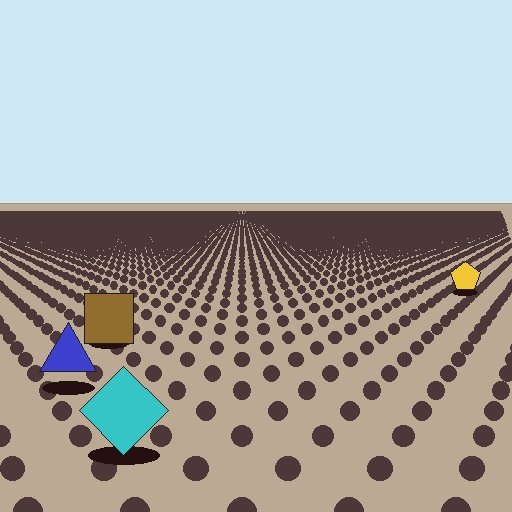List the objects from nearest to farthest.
From nearest to farthest: the cyan diamond, the blue triangle, the brown square, the yellow pentagon.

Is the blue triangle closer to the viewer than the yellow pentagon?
Yes. The blue triangle is closer — you can tell from the texture gradient: the ground texture is coarser near it.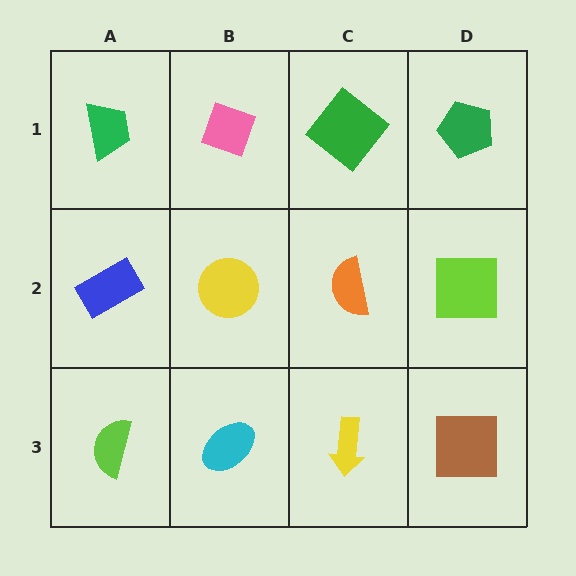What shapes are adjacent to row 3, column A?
A blue rectangle (row 2, column A), a cyan ellipse (row 3, column B).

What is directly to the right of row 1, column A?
A pink diamond.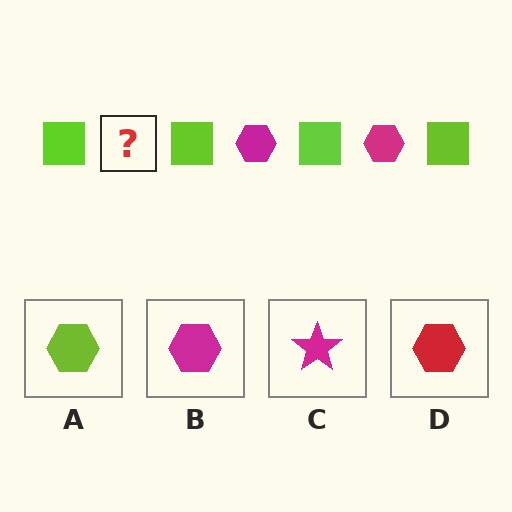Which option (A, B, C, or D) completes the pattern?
B.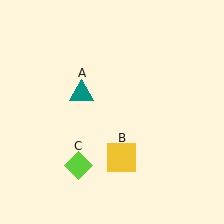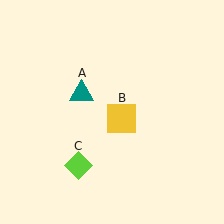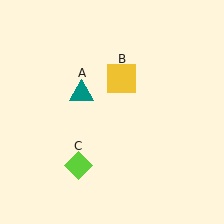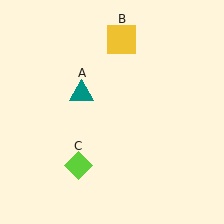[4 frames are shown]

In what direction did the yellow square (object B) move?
The yellow square (object B) moved up.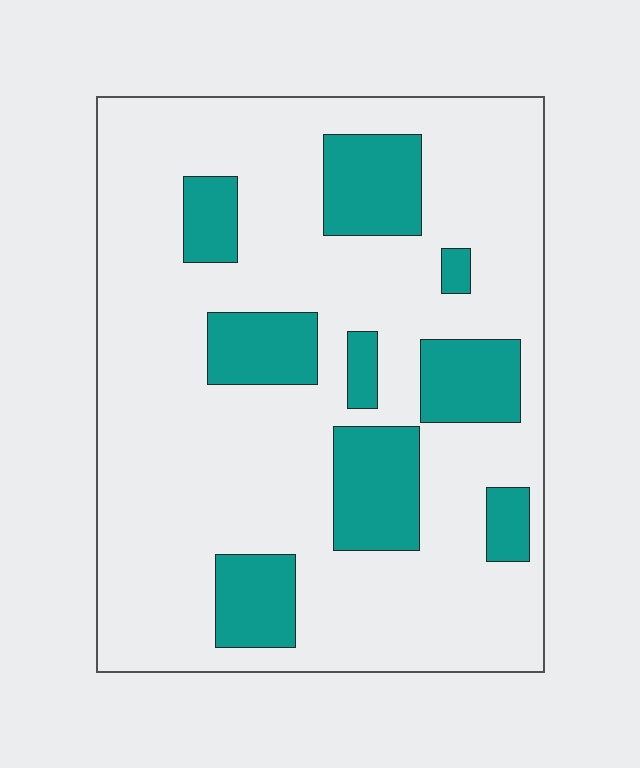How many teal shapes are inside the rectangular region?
9.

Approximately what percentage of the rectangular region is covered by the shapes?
Approximately 20%.